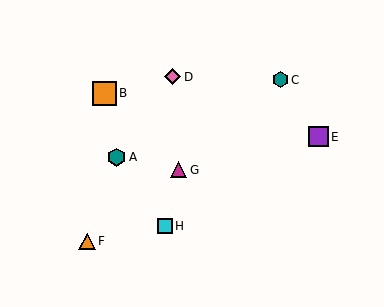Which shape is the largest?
The orange square (labeled B) is the largest.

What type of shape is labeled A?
Shape A is a teal hexagon.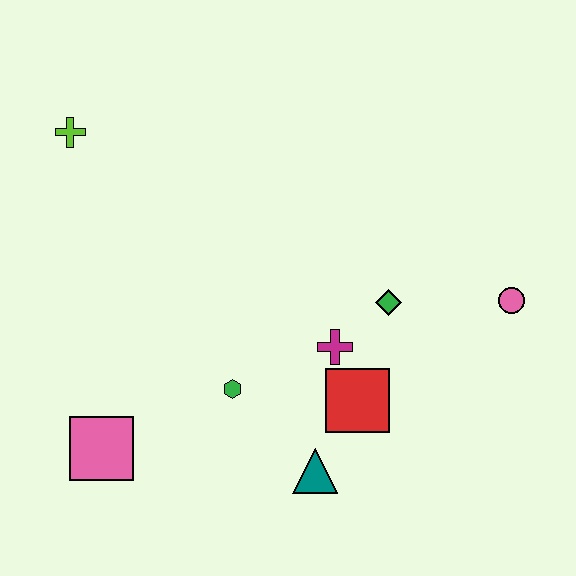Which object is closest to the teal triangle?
The red square is closest to the teal triangle.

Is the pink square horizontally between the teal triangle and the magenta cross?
No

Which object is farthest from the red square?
The lime cross is farthest from the red square.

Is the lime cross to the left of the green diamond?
Yes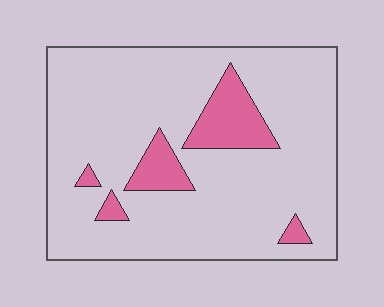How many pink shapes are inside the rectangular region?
5.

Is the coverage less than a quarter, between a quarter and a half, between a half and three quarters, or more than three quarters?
Less than a quarter.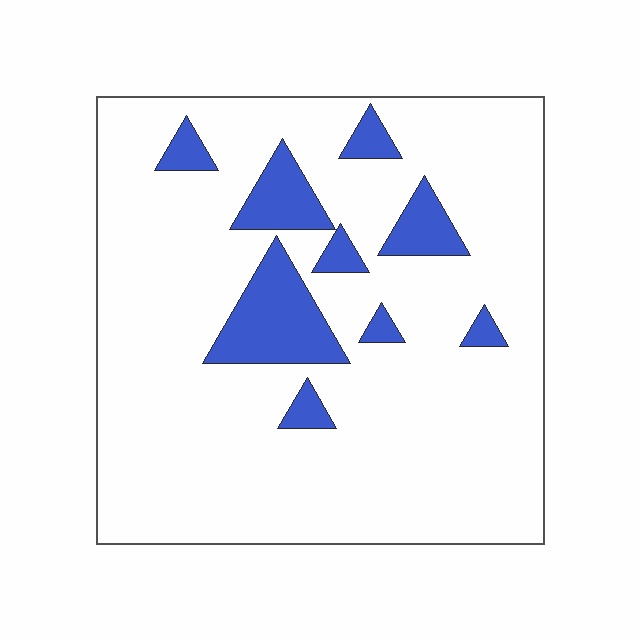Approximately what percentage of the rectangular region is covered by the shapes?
Approximately 15%.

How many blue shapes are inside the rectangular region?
9.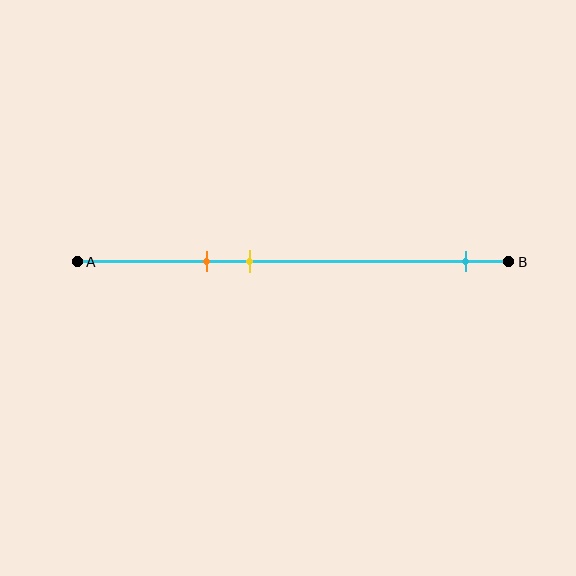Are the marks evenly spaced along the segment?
No, the marks are not evenly spaced.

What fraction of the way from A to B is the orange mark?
The orange mark is approximately 30% (0.3) of the way from A to B.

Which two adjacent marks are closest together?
The orange and yellow marks are the closest adjacent pair.